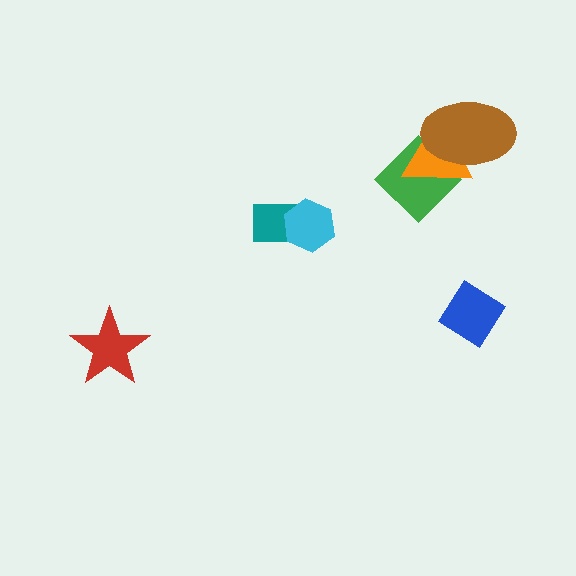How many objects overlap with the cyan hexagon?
1 object overlaps with the cyan hexagon.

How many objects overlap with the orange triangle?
2 objects overlap with the orange triangle.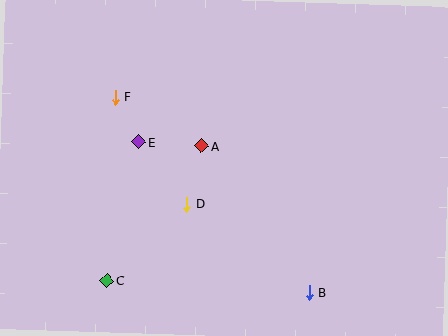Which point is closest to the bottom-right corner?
Point B is closest to the bottom-right corner.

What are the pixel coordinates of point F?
Point F is at (115, 97).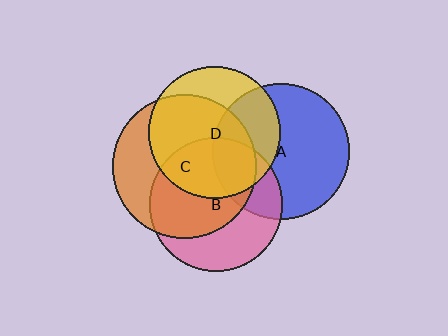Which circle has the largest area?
Circle C (orange).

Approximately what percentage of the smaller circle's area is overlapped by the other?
Approximately 35%.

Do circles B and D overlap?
Yes.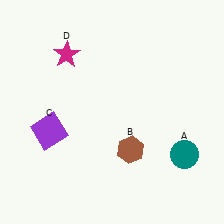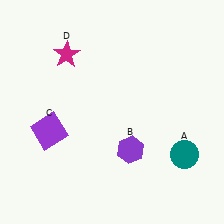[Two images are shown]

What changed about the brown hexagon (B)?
In Image 1, B is brown. In Image 2, it changed to purple.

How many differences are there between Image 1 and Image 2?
There is 1 difference between the two images.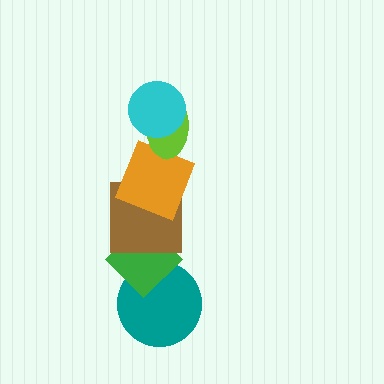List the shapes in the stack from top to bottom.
From top to bottom: the cyan circle, the lime ellipse, the orange square, the brown square, the green diamond, the teal circle.